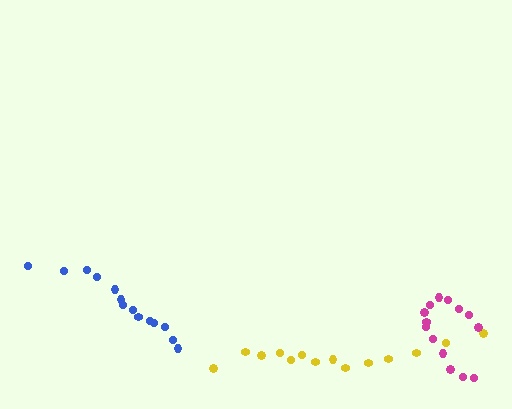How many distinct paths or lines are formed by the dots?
There are 3 distinct paths.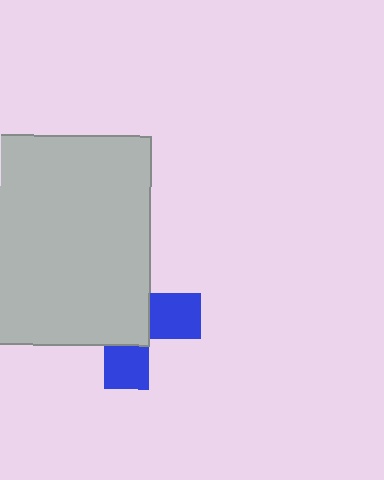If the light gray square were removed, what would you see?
You would see the complete blue cross.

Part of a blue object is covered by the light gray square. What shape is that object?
It is a cross.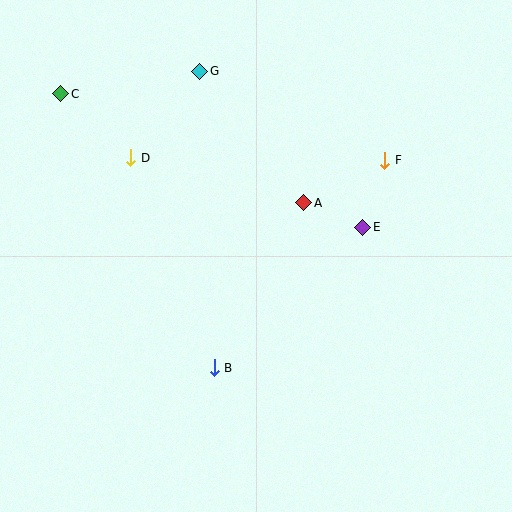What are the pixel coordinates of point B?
Point B is at (214, 368).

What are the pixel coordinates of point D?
Point D is at (131, 158).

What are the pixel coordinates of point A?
Point A is at (304, 203).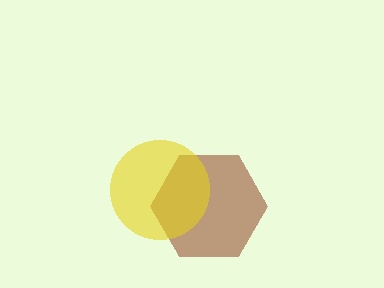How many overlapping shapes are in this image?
There are 2 overlapping shapes in the image.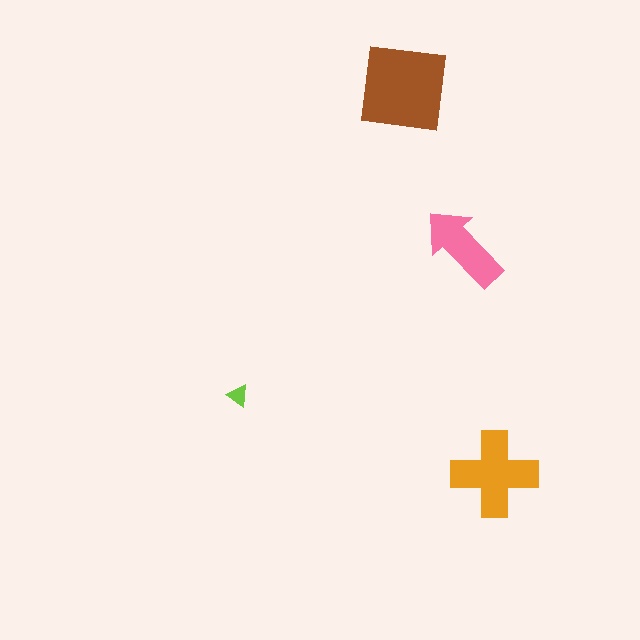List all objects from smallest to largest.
The lime triangle, the pink arrow, the orange cross, the brown square.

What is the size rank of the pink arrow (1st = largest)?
3rd.